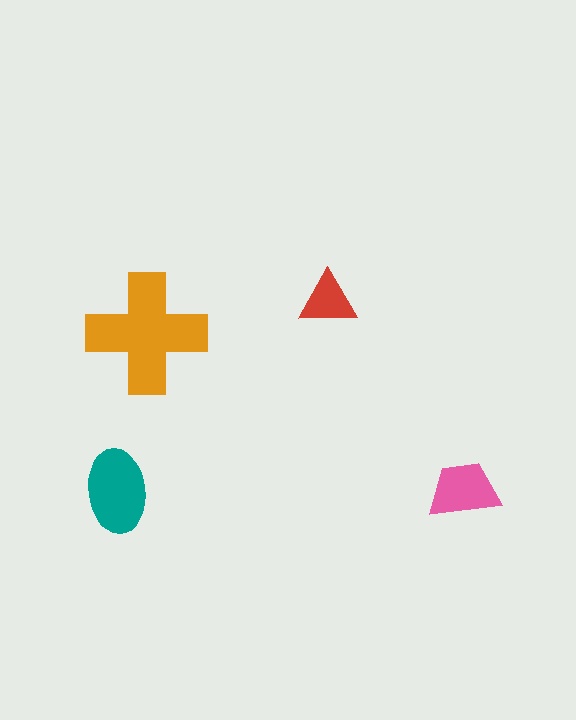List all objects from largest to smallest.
The orange cross, the teal ellipse, the pink trapezoid, the red triangle.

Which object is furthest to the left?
The teal ellipse is leftmost.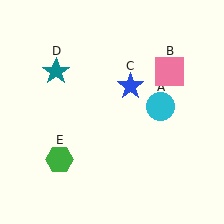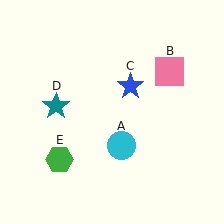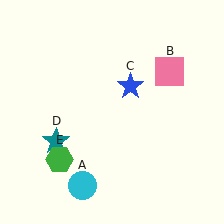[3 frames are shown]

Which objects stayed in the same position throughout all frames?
Pink square (object B) and blue star (object C) and green hexagon (object E) remained stationary.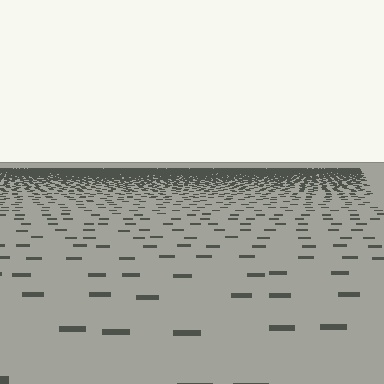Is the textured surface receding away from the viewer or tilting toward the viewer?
The surface is receding away from the viewer. Texture elements get smaller and denser toward the top.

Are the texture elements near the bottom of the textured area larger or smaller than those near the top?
Larger. Near the bottom, elements are closer to the viewer and appear at a bigger on-screen size.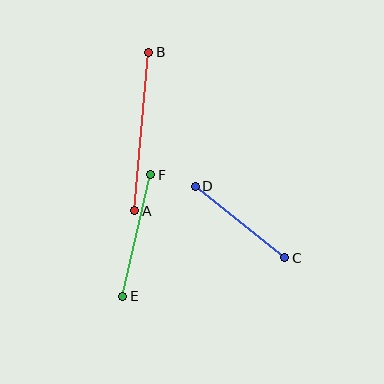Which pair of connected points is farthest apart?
Points A and B are farthest apart.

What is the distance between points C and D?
The distance is approximately 114 pixels.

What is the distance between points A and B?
The distance is approximately 159 pixels.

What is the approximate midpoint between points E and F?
The midpoint is at approximately (137, 235) pixels.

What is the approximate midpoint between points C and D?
The midpoint is at approximately (240, 222) pixels.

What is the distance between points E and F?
The distance is approximately 125 pixels.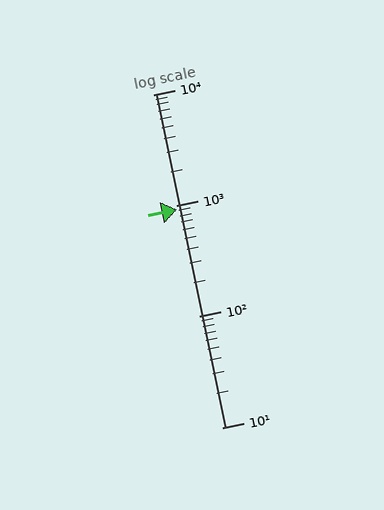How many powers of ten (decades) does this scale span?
The scale spans 3 decades, from 10 to 10000.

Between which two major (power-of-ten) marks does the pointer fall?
The pointer is between 100 and 1000.